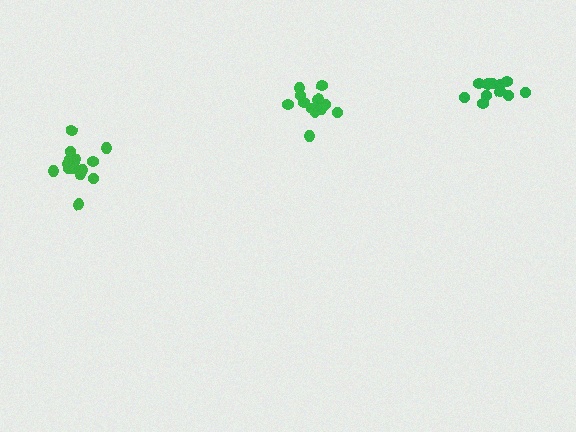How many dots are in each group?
Group 1: 13 dots, Group 2: 15 dots, Group 3: 11 dots (39 total).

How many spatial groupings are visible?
There are 3 spatial groupings.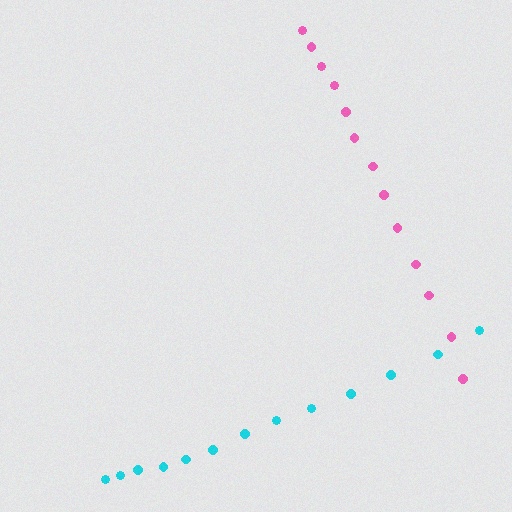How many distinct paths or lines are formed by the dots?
There are 2 distinct paths.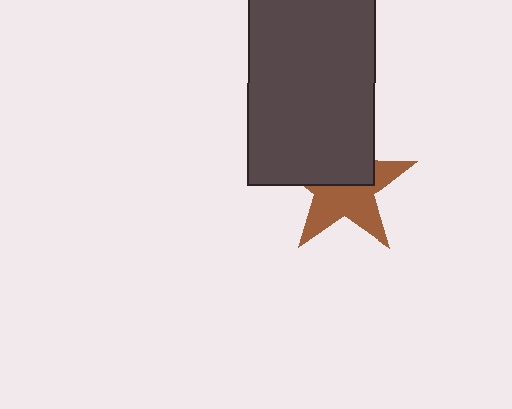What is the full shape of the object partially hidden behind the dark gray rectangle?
The partially hidden object is a brown star.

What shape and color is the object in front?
The object in front is a dark gray rectangle.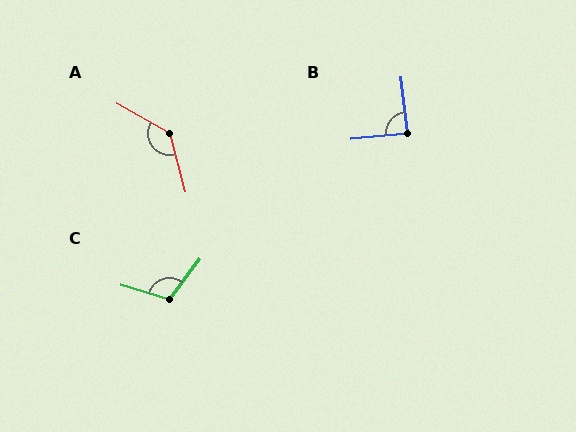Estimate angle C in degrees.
Approximately 111 degrees.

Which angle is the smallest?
B, at approximately 89 degrees.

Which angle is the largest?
A, at approximately 134 degrees.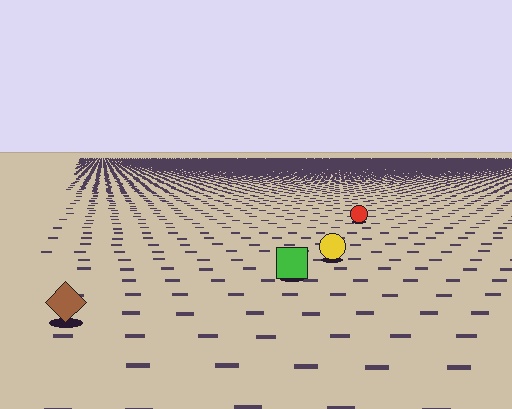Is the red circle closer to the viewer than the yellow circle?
No. The yellow circle is closer — you can tell from the texture gradient: the ground texture is coarser near it.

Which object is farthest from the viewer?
The red circle is farthest from the viewer. It appears smaller and the ground texture around it is denser.